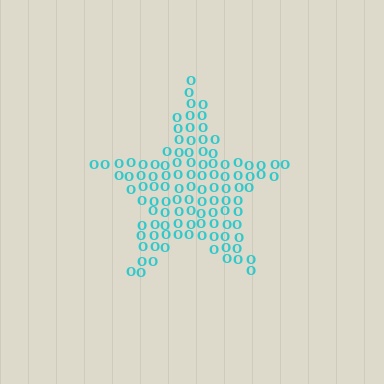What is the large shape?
The large shape is a star.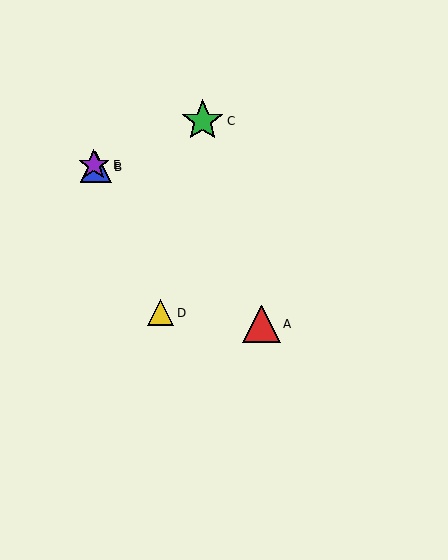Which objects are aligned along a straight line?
Objects A, B, E are aligned along a straight line.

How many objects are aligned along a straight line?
3 objects (A, B, E) are aligned along a straight line.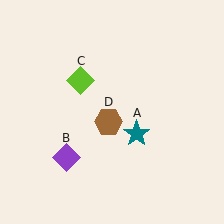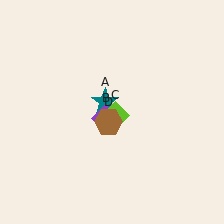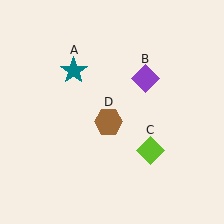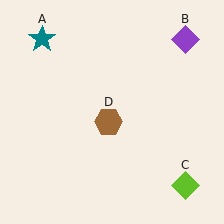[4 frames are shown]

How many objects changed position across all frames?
3 objects changed position: teal star (object A), purple diamond (object B), lime diamond (object C).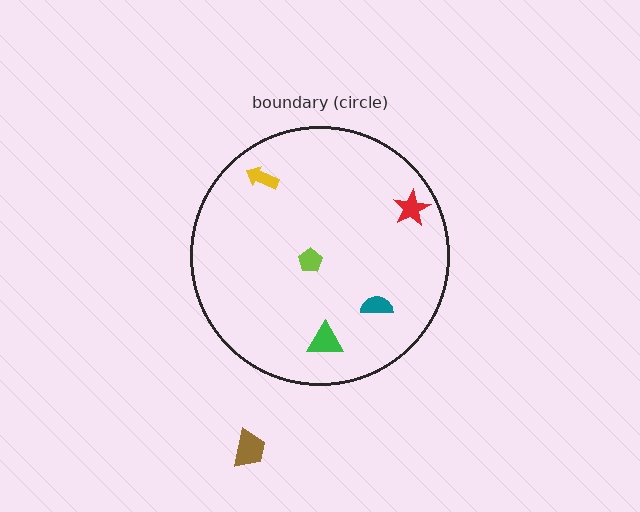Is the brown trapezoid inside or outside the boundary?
Outside.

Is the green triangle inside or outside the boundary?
Inside.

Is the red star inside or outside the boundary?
Inside.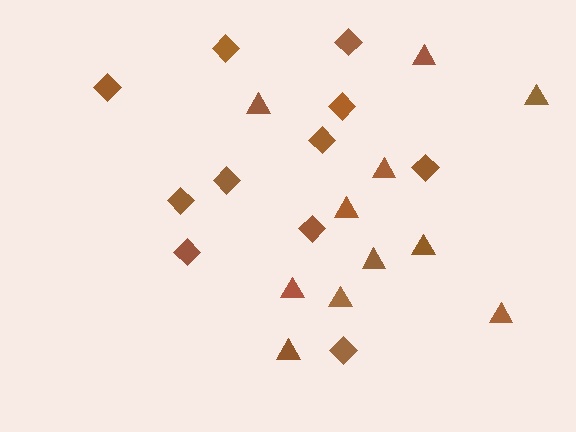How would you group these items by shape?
There are 2 groups: one group of diamonds (11) and one group of triangles (11).